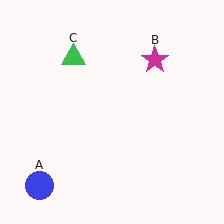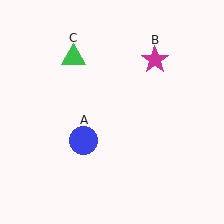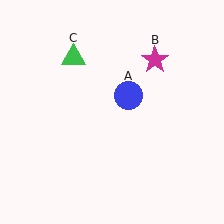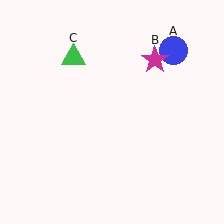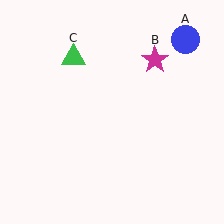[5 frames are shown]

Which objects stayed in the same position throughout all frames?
Magenta star (object B) and green triangle (object C) remained stationary.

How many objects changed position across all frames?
1 object changed position: blue circle (object A).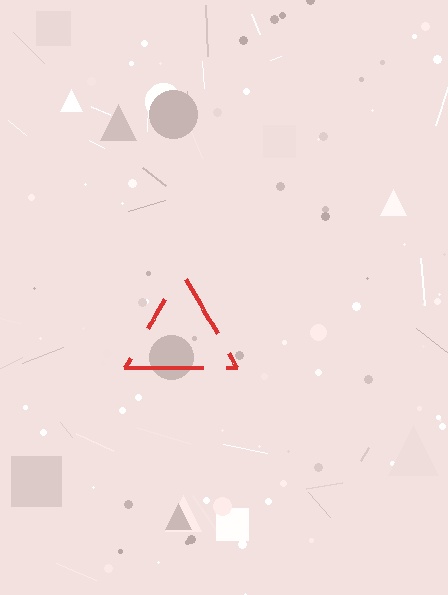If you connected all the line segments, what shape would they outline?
They would outline a triangle.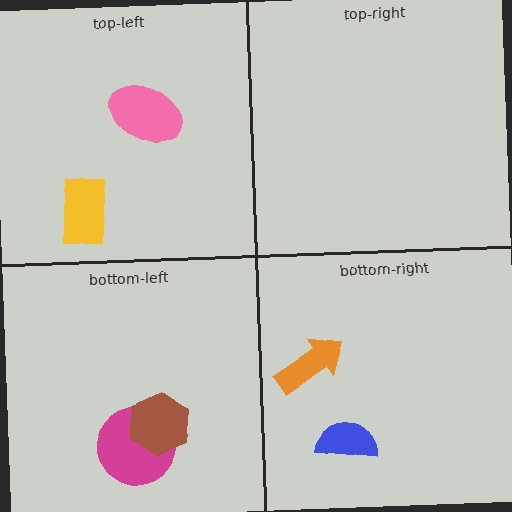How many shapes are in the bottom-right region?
2.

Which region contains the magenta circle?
The bottom-left region.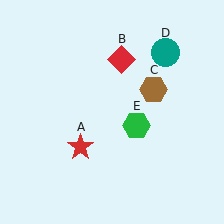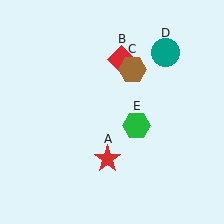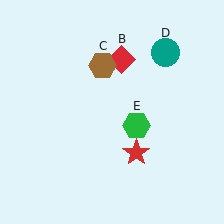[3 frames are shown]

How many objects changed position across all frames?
2 objects changed position: red star (object A), brown hexagon (object C).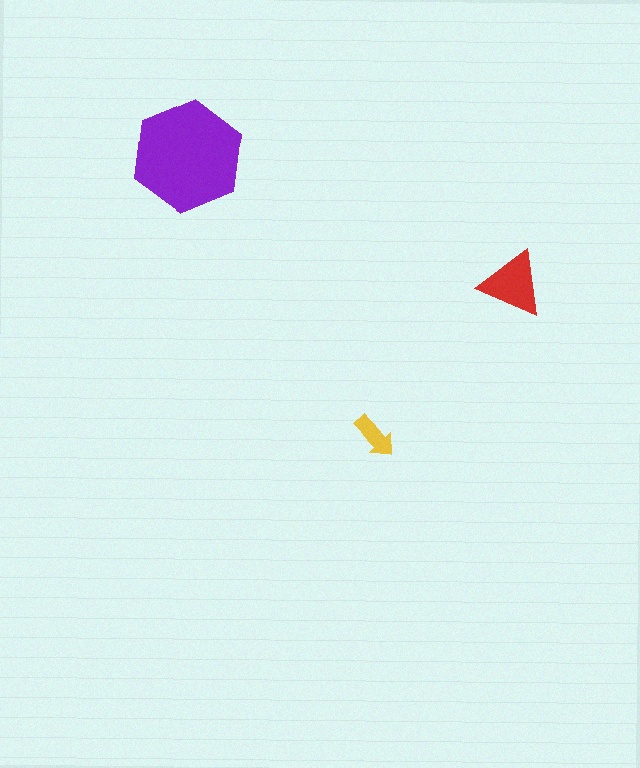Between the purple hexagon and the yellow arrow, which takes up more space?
The purple hexagon.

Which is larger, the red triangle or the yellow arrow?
The red triangle.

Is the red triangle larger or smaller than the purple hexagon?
Smaller.